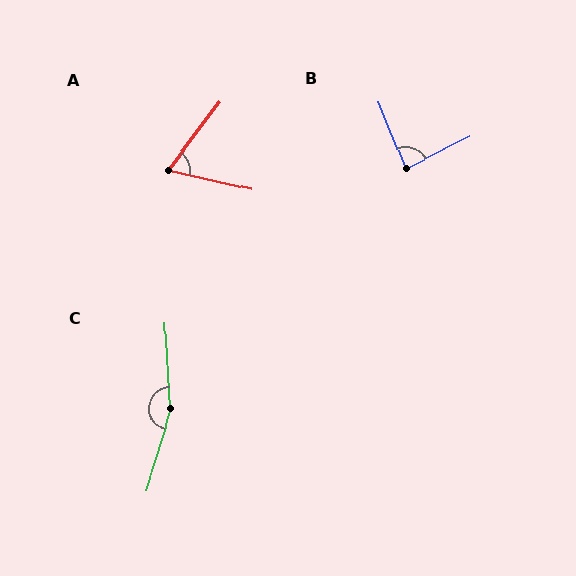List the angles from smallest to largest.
A (66°), B (85°), C (159°).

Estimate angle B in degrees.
Approximately 85 degrees.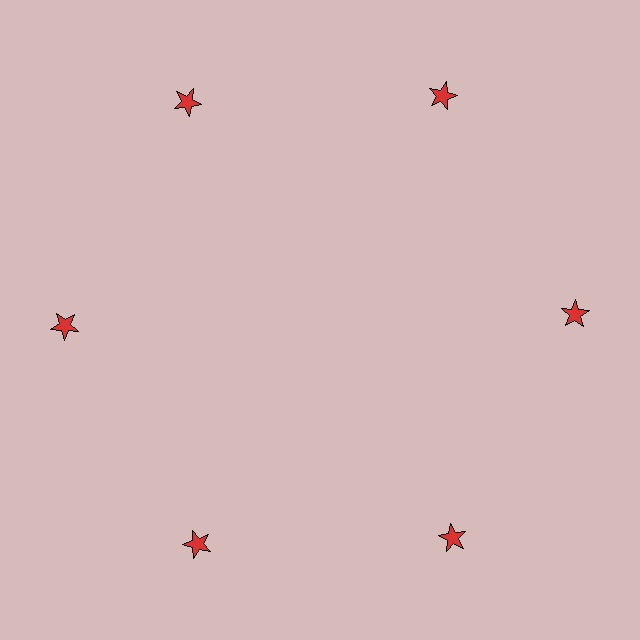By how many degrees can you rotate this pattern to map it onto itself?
The pattern maps onto itself every 60 degrees of rotation.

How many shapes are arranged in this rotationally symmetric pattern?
There are 6 shapes, arranged in 6 groups of 1.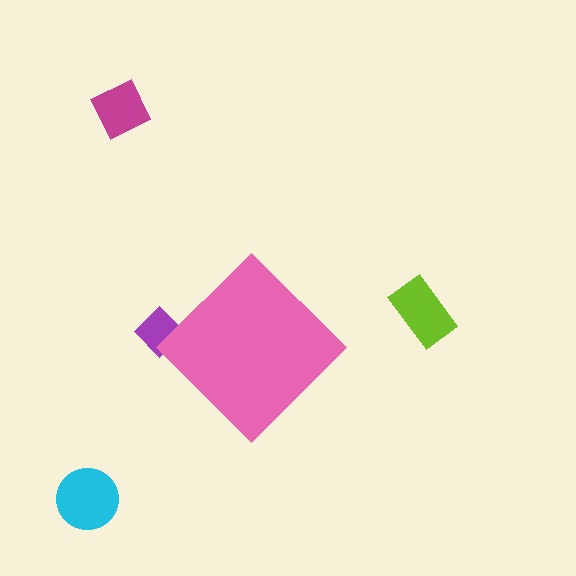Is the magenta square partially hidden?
No, the magenta square is fully visible.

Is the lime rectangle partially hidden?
No, the lime rectangle is fully visible.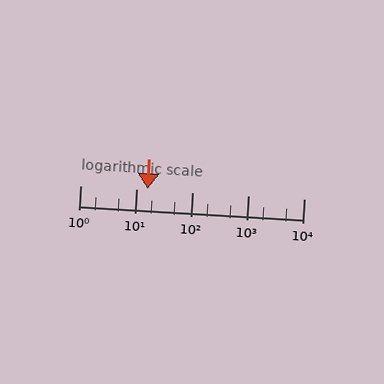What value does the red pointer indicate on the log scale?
The pointer indicates approximately 16.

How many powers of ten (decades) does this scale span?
The scale spans 4 decades, from 1 to 10000.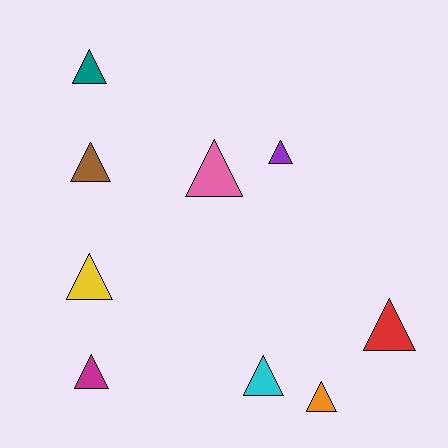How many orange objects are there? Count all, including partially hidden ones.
There is 1 orange object.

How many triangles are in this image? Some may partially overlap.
There are 9 triangles.